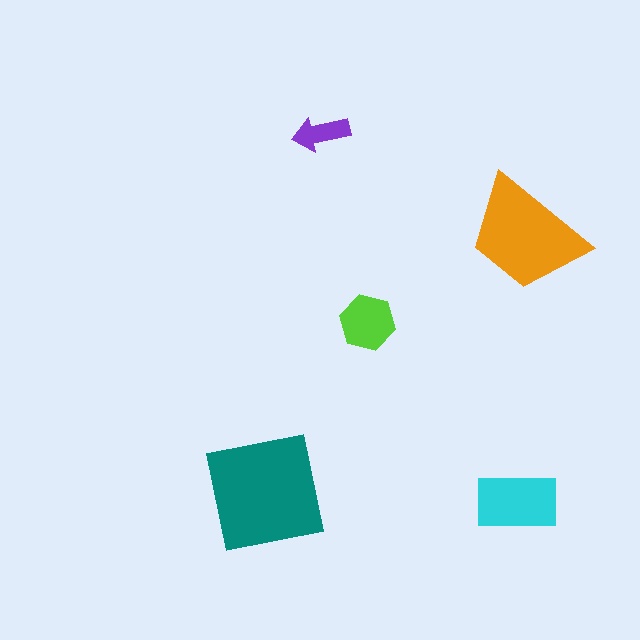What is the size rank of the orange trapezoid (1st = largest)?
2nd.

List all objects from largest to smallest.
The teal square, the orange trapezoid, the cyan rectangle, the lime hexagon, the purple arrow.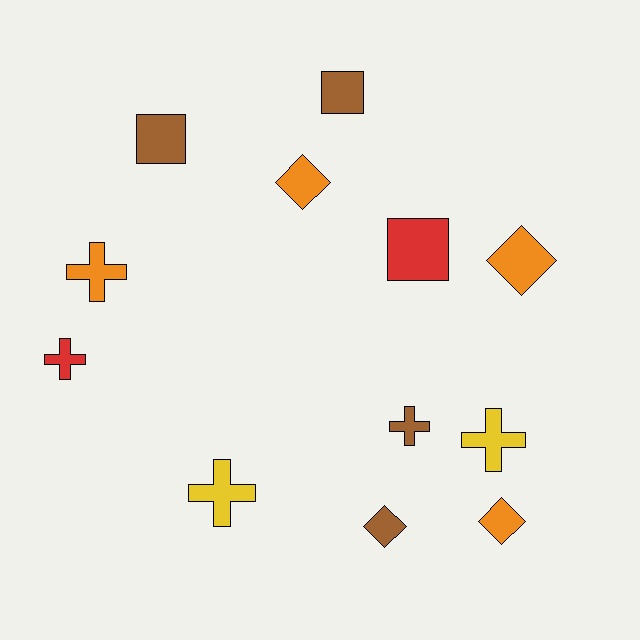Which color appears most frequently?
Orange, with 4 objects.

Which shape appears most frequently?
Cross, with 5 objects.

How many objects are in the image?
There are 12 objects.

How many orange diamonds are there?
There are 3 orange diamonds.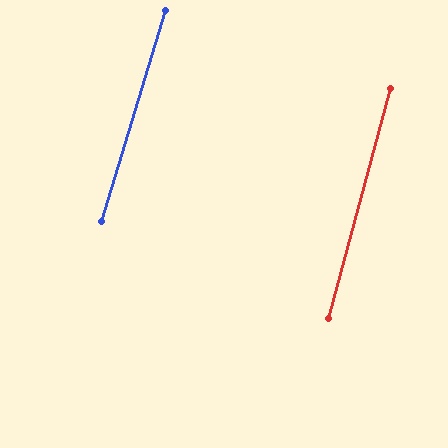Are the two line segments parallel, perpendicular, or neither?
Parallel — their directions differ by only 1.8°.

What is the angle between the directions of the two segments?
Approximately 2 degrees.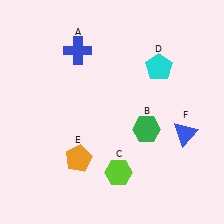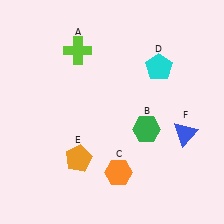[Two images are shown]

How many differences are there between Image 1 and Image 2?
There are 2 differences between the two images.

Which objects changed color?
A changed from blue to lime. C changed from lime to orange.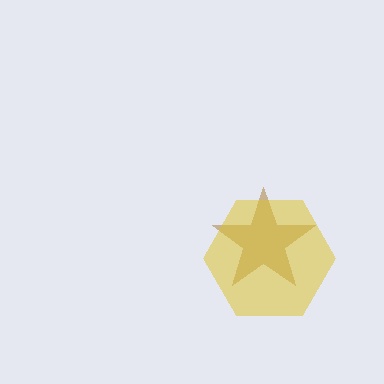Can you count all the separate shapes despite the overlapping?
Yes, there are 2 separate shapes.